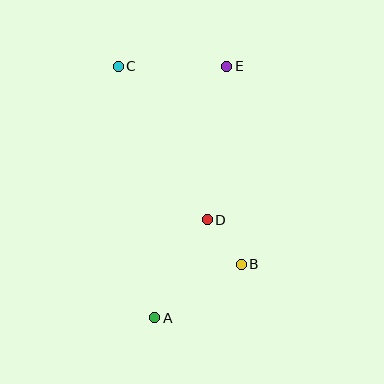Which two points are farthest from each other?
Points A and E are farthest from each other.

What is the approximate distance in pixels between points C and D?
The distance between C and D is approximately 177 pixels.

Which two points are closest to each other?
Points B and D are closest to each other.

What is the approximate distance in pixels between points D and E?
The distance between D and E is approximately 155 pixels.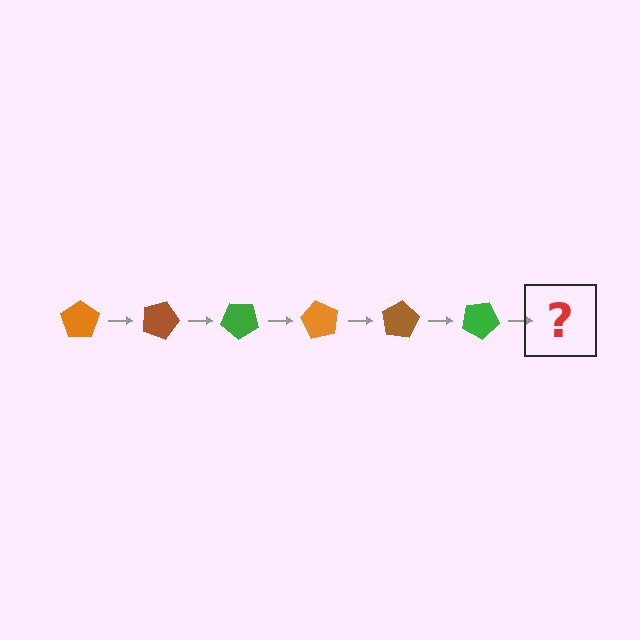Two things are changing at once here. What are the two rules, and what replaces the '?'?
The two rules are that it rotates 20 degrees each step and the color cycles through orange, brown, and green. The '?' should be an orange pentagon, rotated 120 degrees from the start.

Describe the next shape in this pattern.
It should be an orange pentagon, rotated 120 degrees from the start.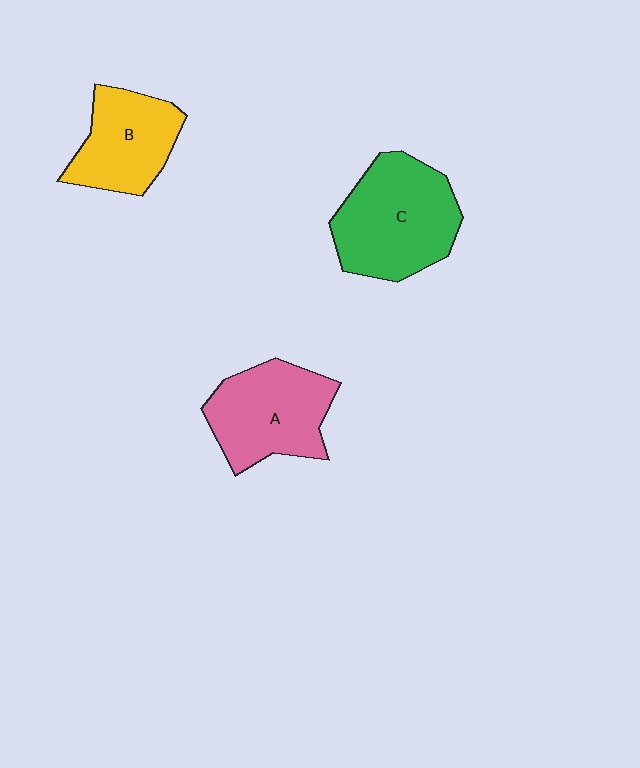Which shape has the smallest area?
Shape B (yellow).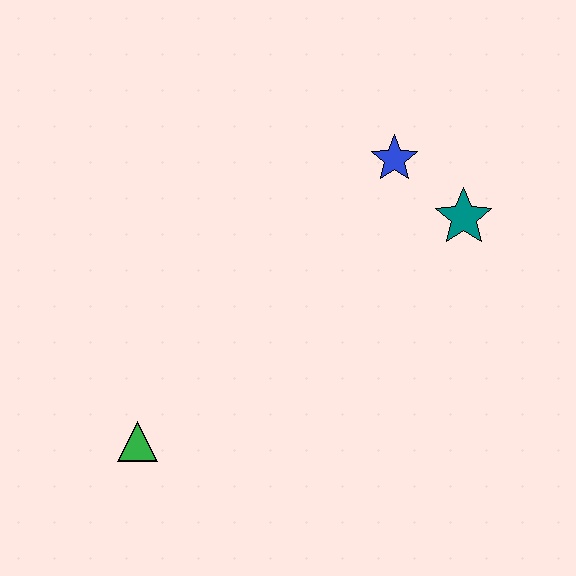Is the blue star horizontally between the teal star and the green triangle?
Yes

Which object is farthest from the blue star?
The green triangle is farthest from the blue star.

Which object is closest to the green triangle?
The blue star is closest to the green triangle.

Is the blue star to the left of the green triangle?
No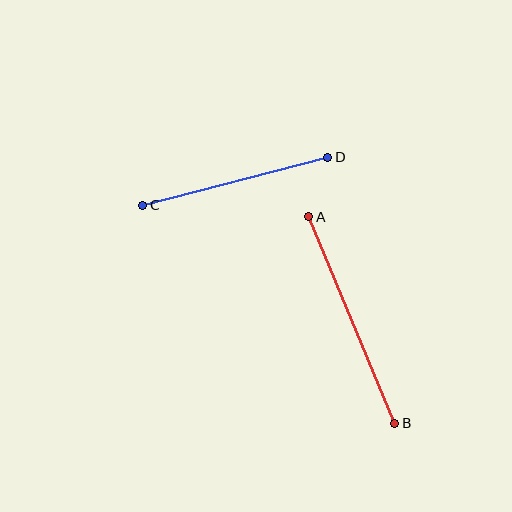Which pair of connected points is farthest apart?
Points A and B are farthest apart.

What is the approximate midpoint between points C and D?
The midpoint is at approximately (235, 181) pixels.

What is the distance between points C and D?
The distance is approximately 191 pixels.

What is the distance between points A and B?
The distance is approximately 224 pixels.